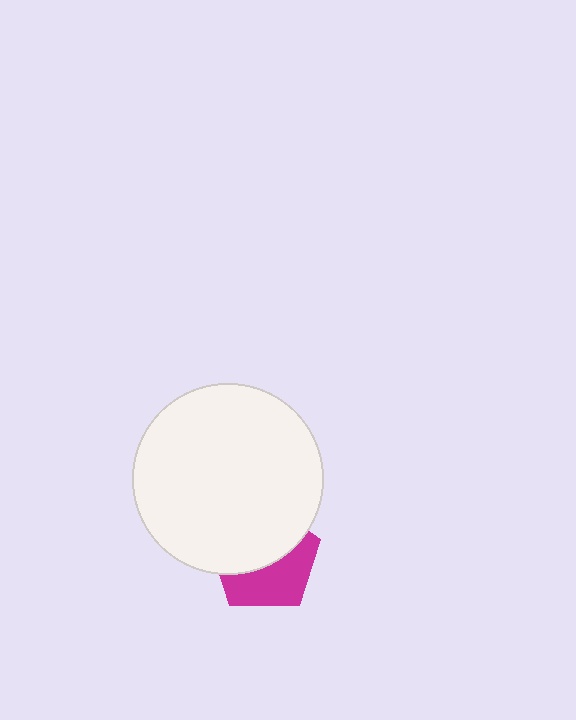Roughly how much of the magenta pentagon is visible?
About half of it is visible (roughly 45%).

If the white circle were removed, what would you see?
You would see the complete magenta pentagon.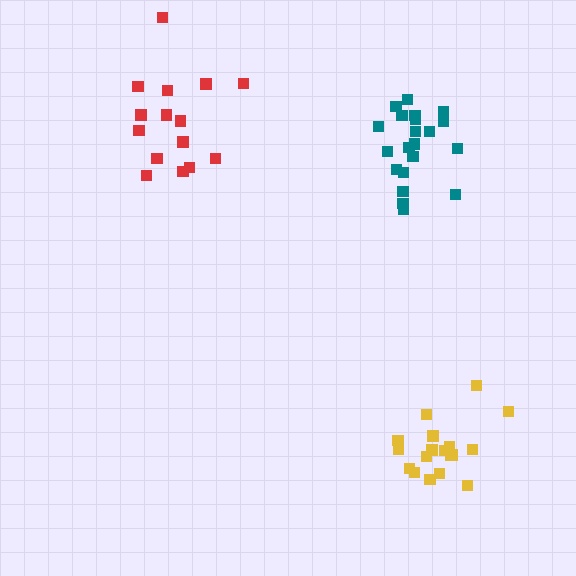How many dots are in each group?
Group 1: 21 dots, Group 2: 15 dots, Group 3: 18 dots (54 total).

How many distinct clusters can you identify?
There are 3 distinct clusters.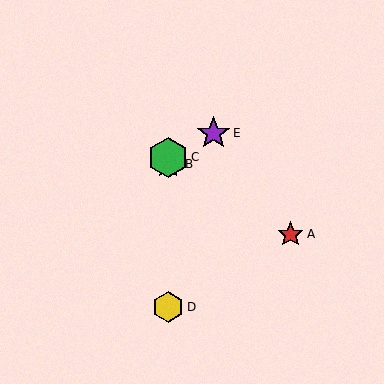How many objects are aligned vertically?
3 objects (B, C, D) are aligned vertically.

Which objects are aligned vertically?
Objects B, C, D are aligned vertically.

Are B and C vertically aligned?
Yes, both are at x≈168.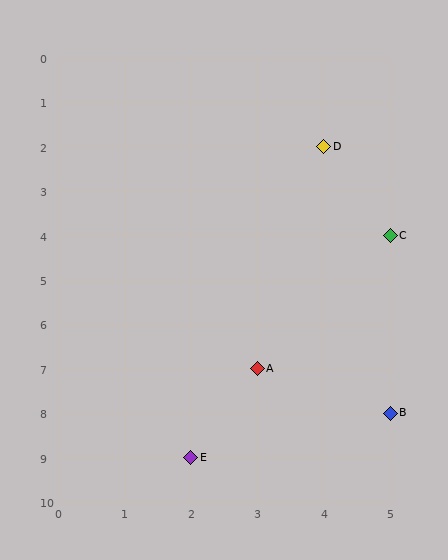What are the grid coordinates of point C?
Point C is at grid coordinates (5, 4).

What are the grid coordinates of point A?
Point A is at grid coordinates (3, 7).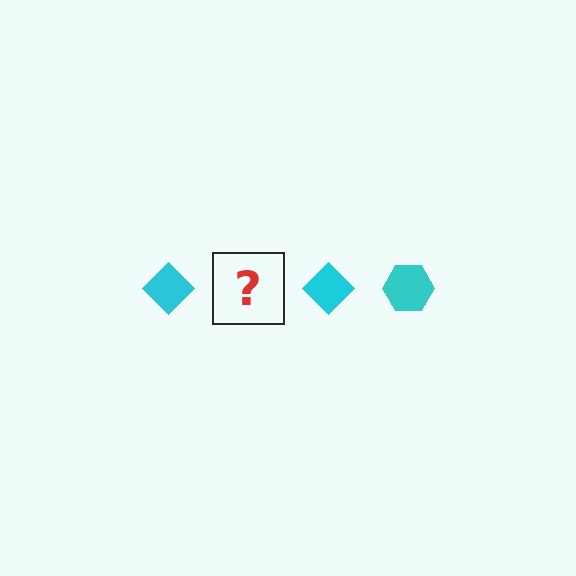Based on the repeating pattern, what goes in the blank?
The blank should be a cyan hexagon.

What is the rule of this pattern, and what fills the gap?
The rule is that the pattern cycles through diamond, hexagon shapes in cyan. The gap should be filled with a cyan hexagon.